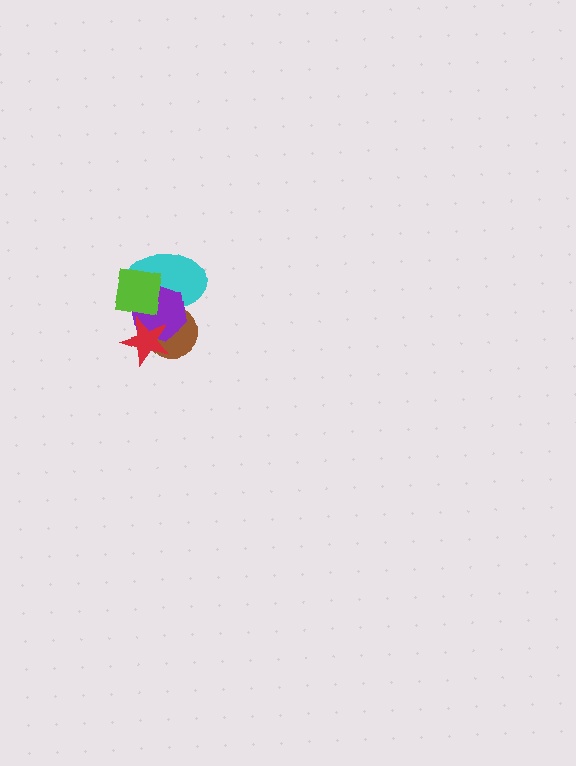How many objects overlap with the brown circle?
3 objects overlap with the brown circle.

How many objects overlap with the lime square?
2 objects overlap with the lime square.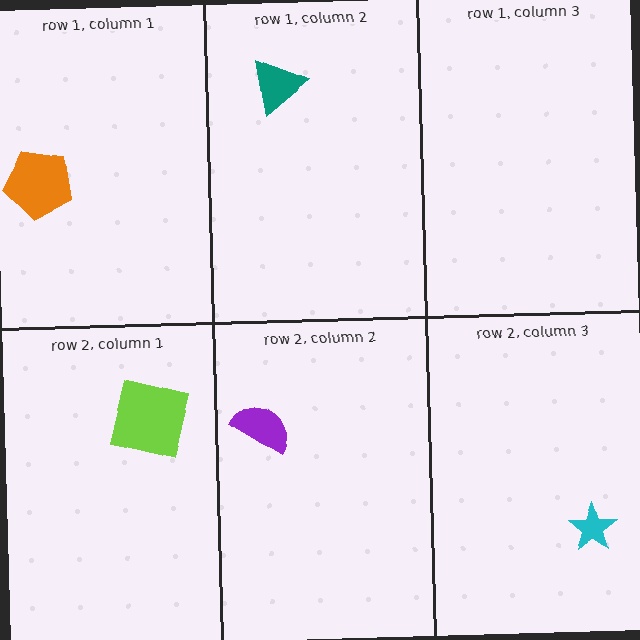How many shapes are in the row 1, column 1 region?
1.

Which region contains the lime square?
The row 2, column 1 region.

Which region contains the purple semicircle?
The row 2, column 2 region.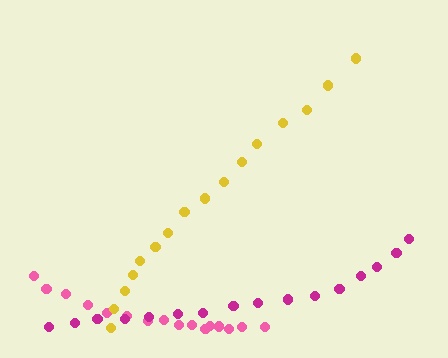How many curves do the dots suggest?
There are 3 distinct paths.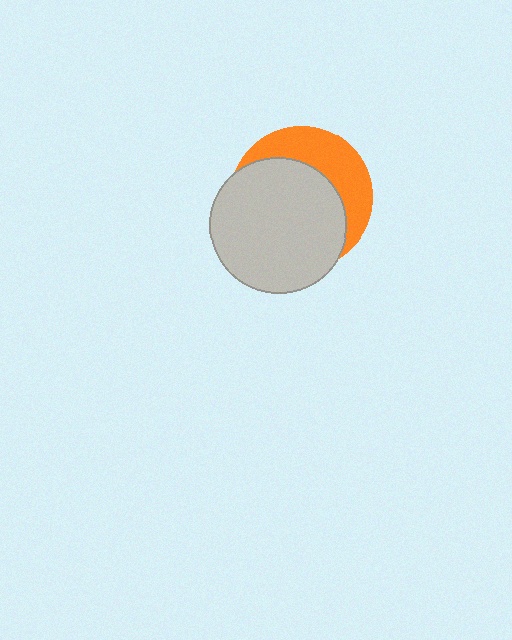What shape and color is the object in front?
The object in front is a light gray circle.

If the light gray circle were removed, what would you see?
You would see the complete orange circle.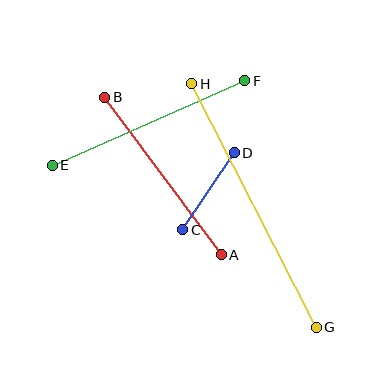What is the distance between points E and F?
The distance is approximately 210 pixels.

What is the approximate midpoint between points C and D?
The midpoint is at approximately (208, 191) pixels.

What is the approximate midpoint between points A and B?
The midpoint is at approximately (163, 176) pixels.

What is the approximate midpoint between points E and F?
The midpoint is at approximately (149, 123) pixels.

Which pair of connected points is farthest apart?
Points G and H are farthest apart.